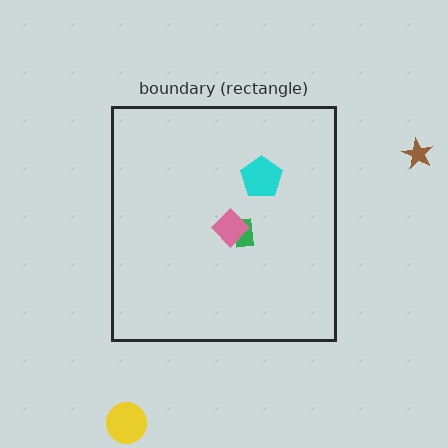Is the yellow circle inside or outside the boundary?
Outside.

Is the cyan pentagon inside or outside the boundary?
Inside.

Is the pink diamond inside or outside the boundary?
Inside.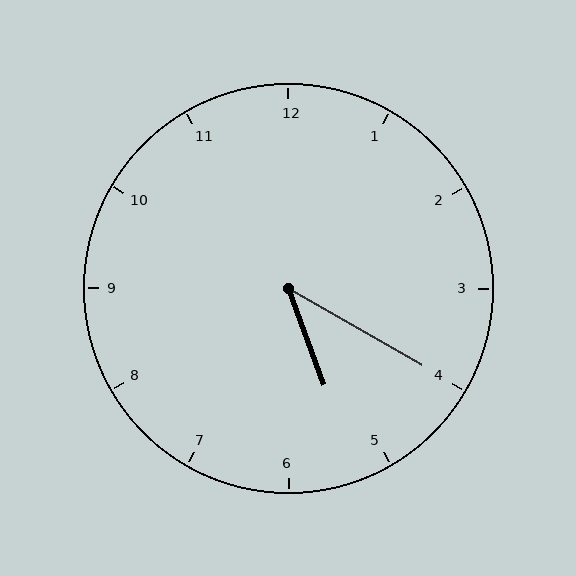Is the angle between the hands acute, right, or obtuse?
It is acute.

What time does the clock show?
5:20.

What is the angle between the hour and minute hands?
Approximately 40 degrees.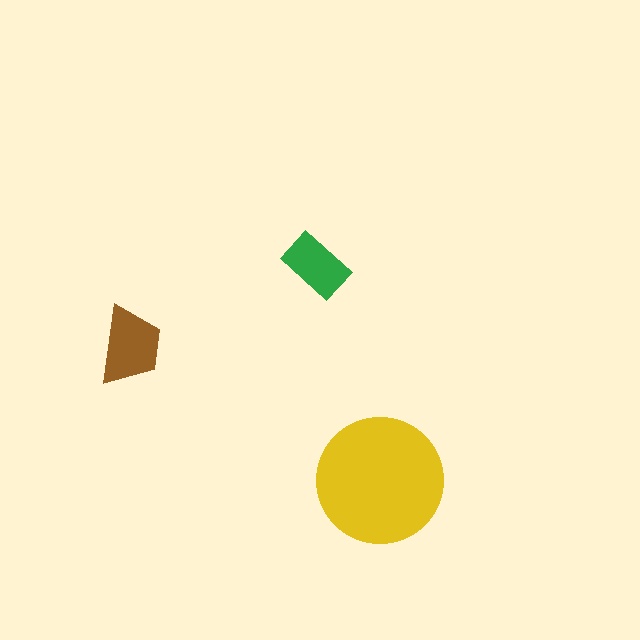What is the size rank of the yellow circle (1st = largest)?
1st.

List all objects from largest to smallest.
The yellow circle, the brown trapezoid, the green rectangle.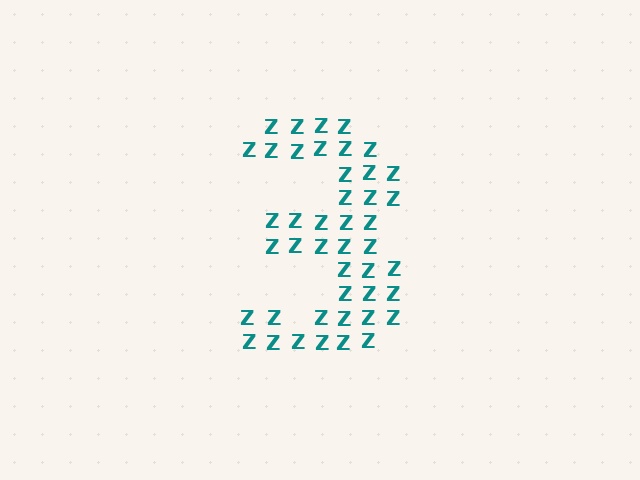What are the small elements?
The small elements are letter Z's.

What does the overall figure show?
The overall figure shows the digit 3.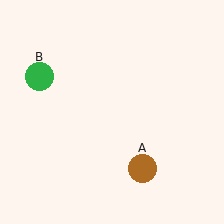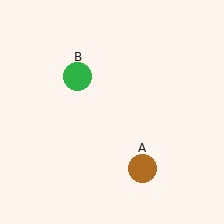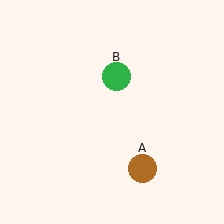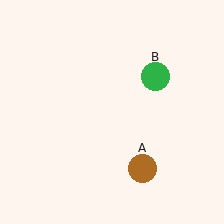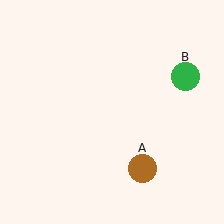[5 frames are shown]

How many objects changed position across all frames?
1 object changed position: green circle (object B).